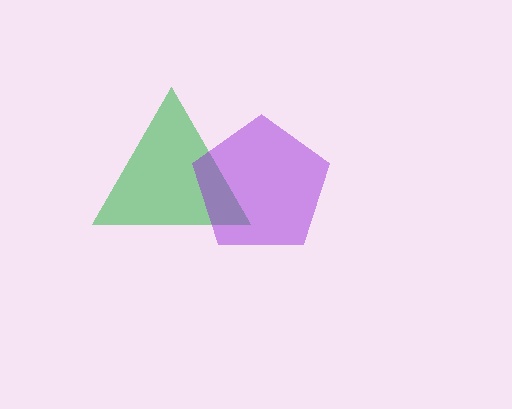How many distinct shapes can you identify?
There are 2 distinct shapes: a green triangle, a purple pentagon.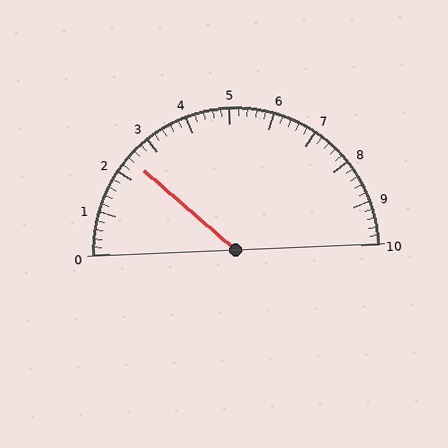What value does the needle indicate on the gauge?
The needle indicates approximately 2.4.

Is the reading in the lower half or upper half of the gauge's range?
The reading is in the lower half of the range (0 to 10).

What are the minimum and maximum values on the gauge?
The gauge ranges from 0 to 10.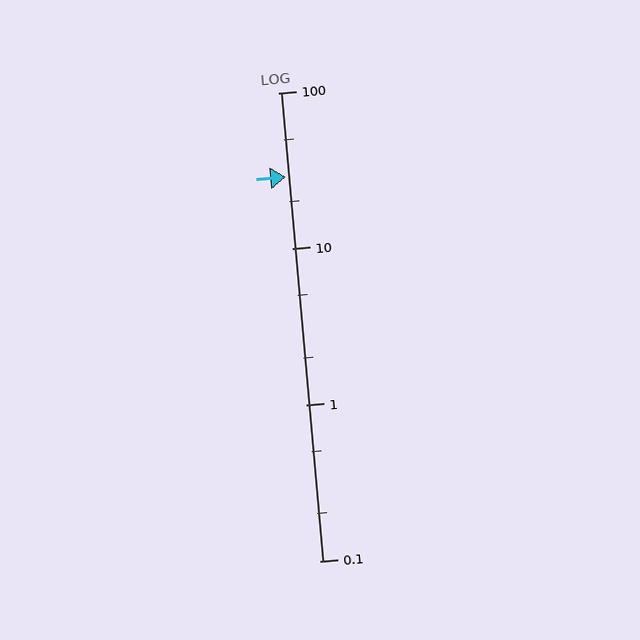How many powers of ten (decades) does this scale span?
The scale spans 3 decades, from 0.1 to 100.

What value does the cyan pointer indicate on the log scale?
The pointer indicates approximately 29.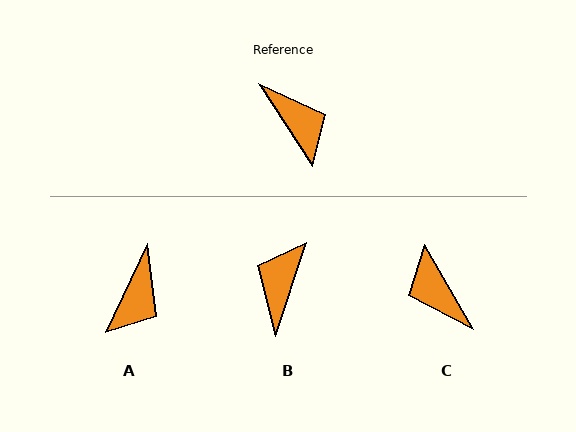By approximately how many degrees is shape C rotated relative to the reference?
Approximately 177 degrees counter-clockwise.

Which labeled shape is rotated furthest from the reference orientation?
C, about 177 degrees away.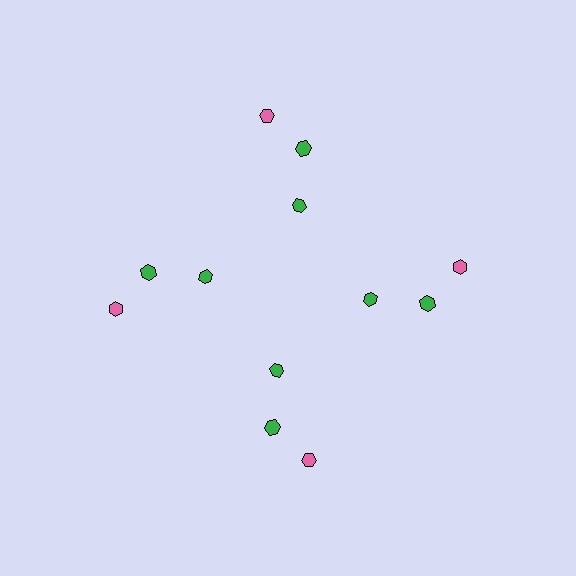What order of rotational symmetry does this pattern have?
This pattern has 4-fold rotational symmetry.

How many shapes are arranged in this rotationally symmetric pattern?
There are 12 shapes, arranged in 4 groups of 3.